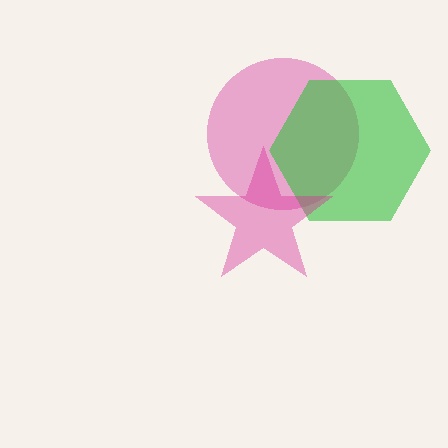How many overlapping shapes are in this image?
There are 3 overlapping shapes in the image.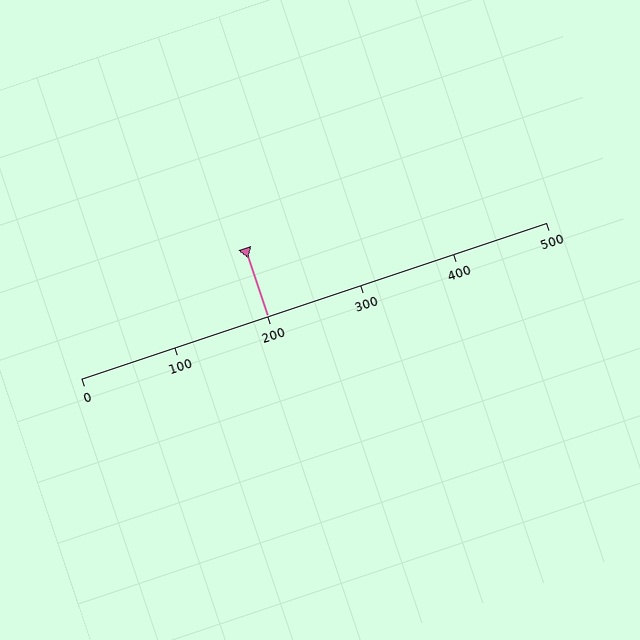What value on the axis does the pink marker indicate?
The marker indicates approximately 200.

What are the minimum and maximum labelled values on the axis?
The axis runs from 0 to 500.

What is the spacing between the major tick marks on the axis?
The major ticks are spaced 100 apart.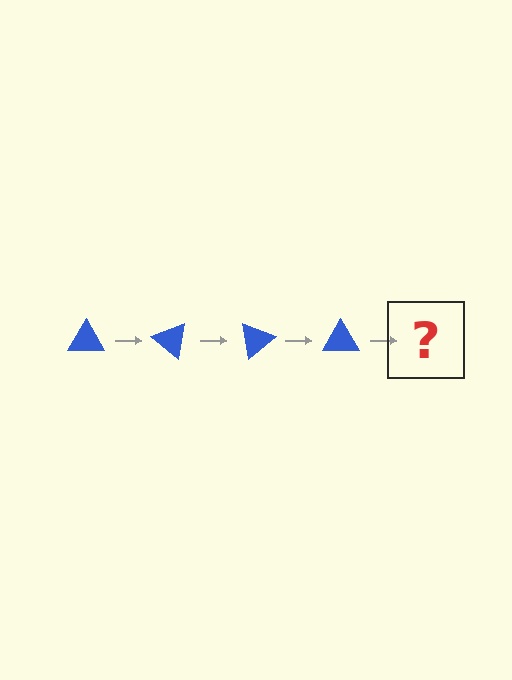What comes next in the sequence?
The next element should be a blue triangle rotated 160 degrees.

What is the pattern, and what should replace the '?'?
The pattern is that the triangle rotates 40 degrees each step. The '?' should be a blue triangle rotated 160 degrees.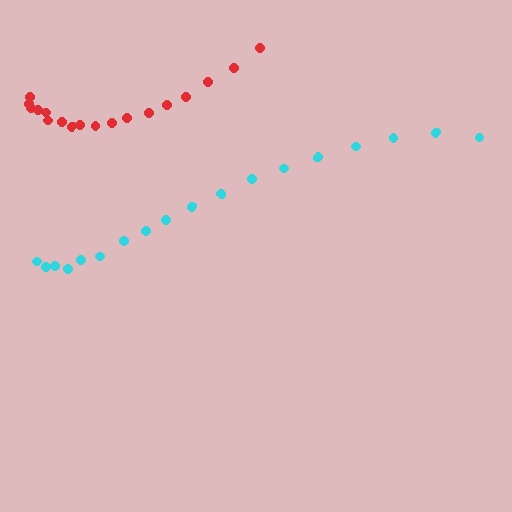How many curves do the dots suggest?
There are 2 distinct paths.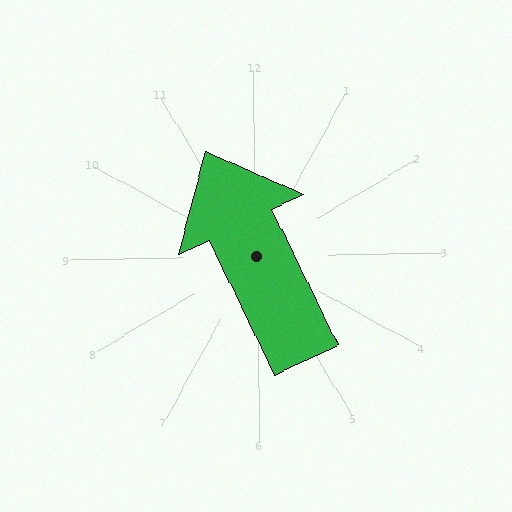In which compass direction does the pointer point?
Northwest.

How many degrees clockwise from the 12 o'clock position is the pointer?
Approximately 335 degrees.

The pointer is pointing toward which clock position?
Roughly 11 o'clock.